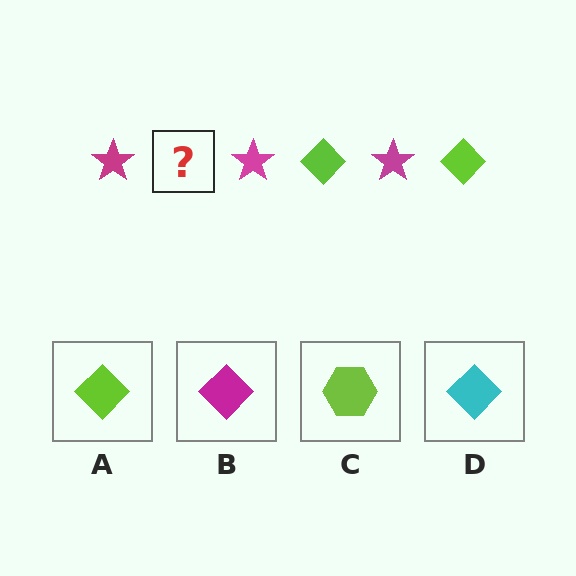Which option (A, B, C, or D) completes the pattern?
A.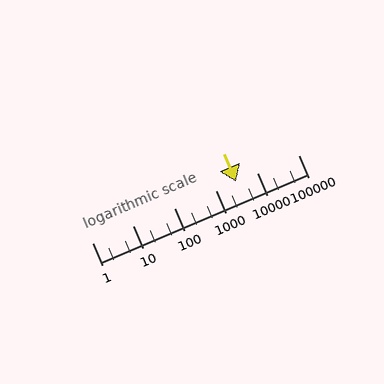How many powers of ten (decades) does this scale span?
The scale spans 5 decades, from 1 to 100000.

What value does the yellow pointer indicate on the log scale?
The pointer indicates approximately 3100.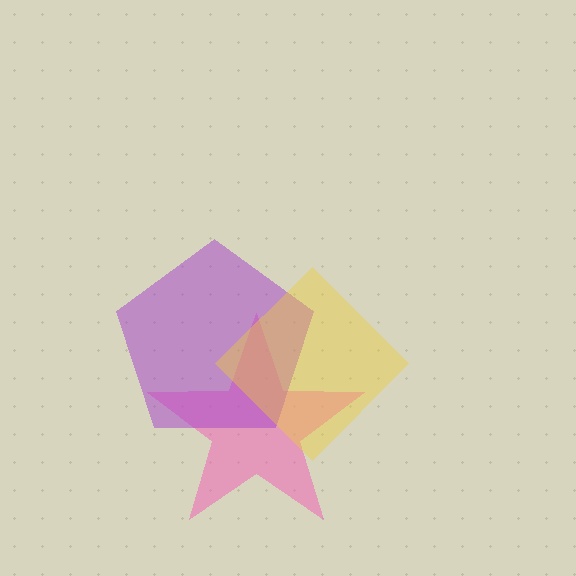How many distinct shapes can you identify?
There are 3 distinct shapes: a pink star, a purple pentagon, a yellow diamond.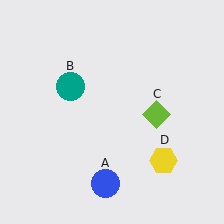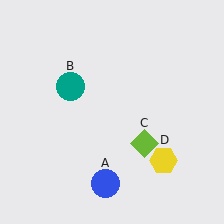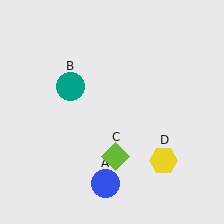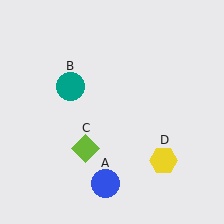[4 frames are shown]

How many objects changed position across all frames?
1 object changed position: lime diamond (object C).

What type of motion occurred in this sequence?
The lime diamond (object C) rotated clockwise around the center of the scene.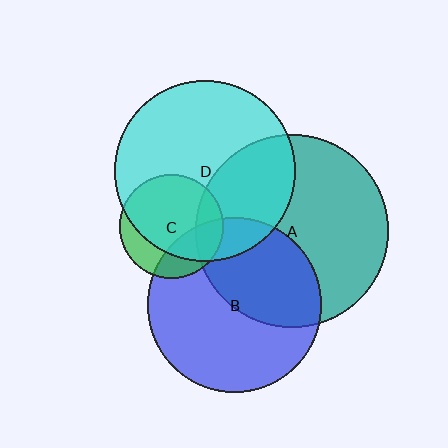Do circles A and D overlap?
Yes.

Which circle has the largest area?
Circle A (teal).